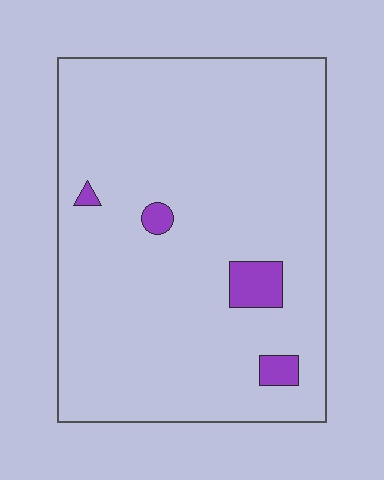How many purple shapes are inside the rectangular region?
4.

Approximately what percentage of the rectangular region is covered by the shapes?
Approximately 5%.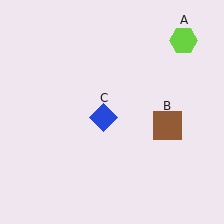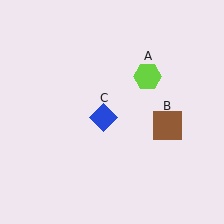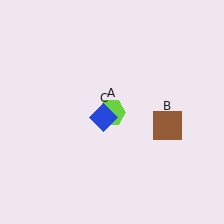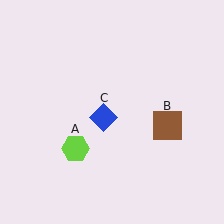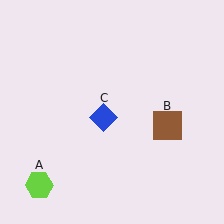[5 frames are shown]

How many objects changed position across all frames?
1 object changed position: lime hexagon (object A).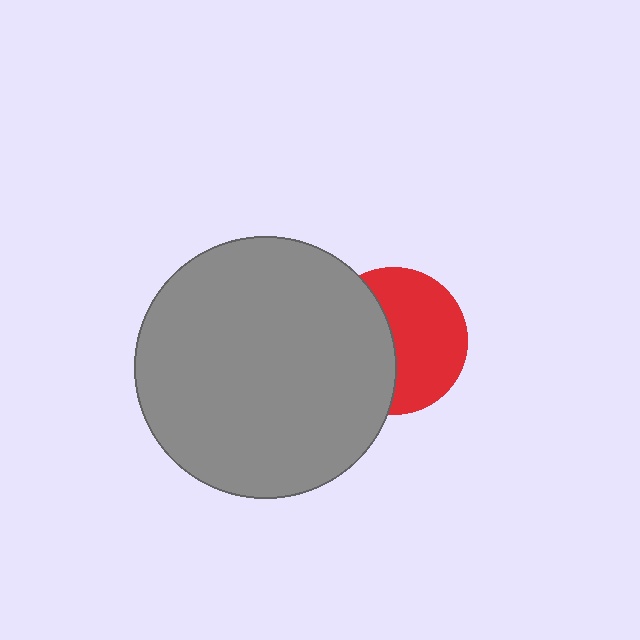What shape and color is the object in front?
The object in front is a gray circle.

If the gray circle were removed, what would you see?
You would see the complete red circle.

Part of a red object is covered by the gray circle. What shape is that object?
It is a circle.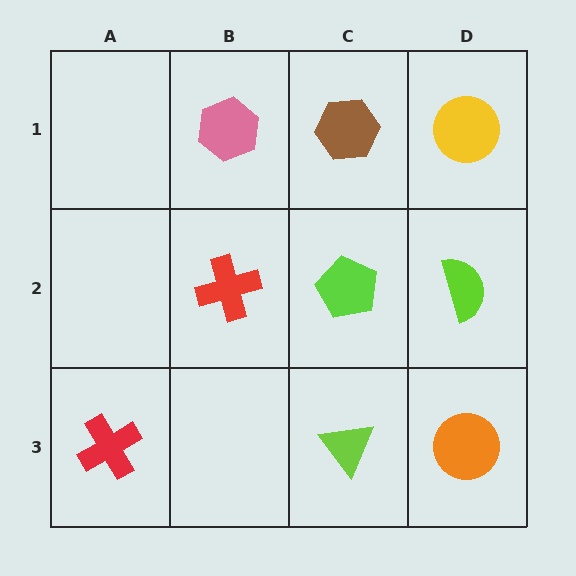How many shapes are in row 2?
3 shapes.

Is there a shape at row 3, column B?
No, that cell is empty.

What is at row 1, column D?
A yellow circle.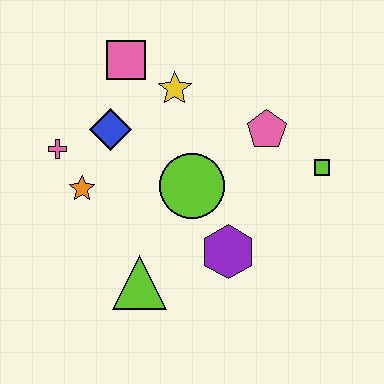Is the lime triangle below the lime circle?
Yes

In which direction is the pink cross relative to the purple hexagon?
The pink cross is to the left of the purple hexagon.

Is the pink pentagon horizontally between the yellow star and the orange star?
No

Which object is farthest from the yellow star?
The lime triangle is farthest from the yellow star.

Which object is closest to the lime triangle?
The purple hexagon is closest to the lime triangle.